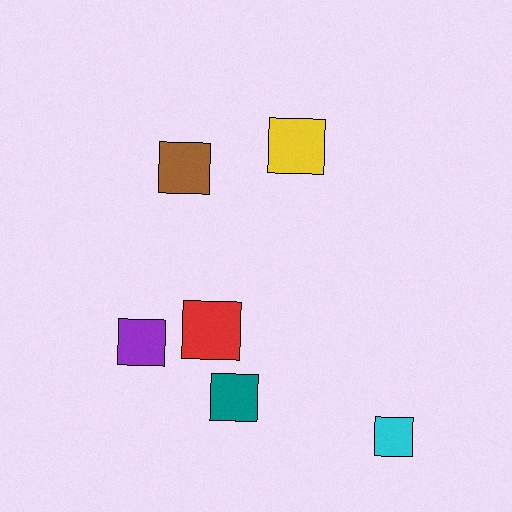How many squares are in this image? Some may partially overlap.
There are 6 squares.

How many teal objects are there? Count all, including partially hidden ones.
There is 1 teal object.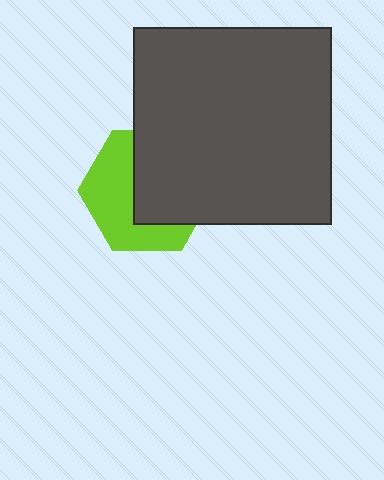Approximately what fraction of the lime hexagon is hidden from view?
Roughly 51% of the lime hexagon is hidden behind the dark gray square.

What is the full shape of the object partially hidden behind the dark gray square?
The partially hidden object is a lime hexagon.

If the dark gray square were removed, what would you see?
You would see the complete lime hexagon.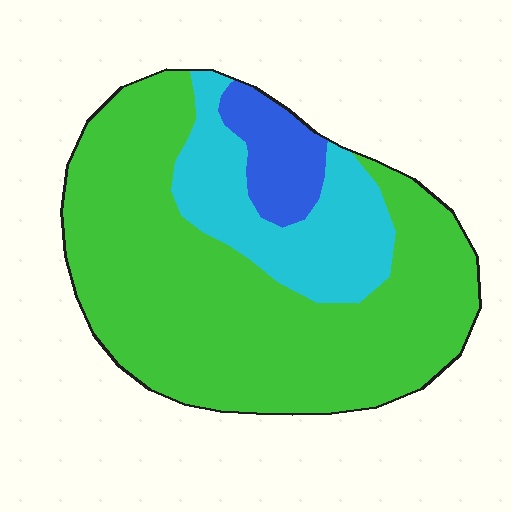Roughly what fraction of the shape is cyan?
Cyan covers roughly 20% of the shape.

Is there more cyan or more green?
Green.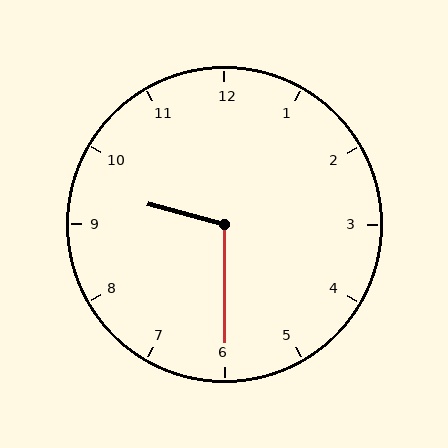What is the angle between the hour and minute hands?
Approximately 105 degrees.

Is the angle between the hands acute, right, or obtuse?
It is obtuse.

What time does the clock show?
9:30.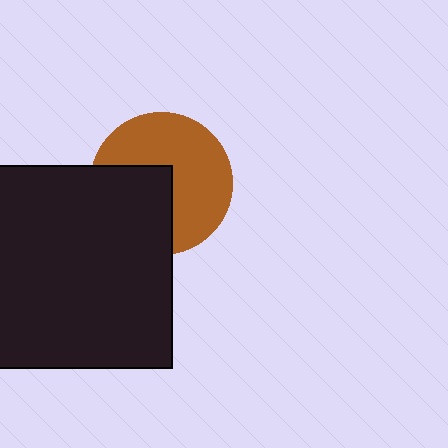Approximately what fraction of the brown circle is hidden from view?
Roughly 40% of the brown circle is hidden behind the black square.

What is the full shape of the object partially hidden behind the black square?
The partially hidden object is a brown circle.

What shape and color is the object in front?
The object in front is a black square.